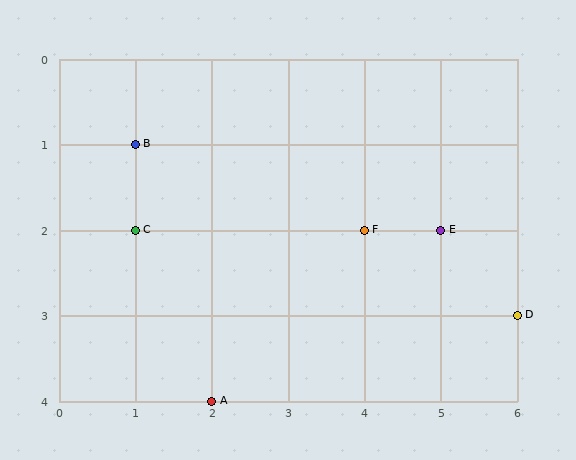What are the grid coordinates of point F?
Point F is at grid coordinates (4, 2).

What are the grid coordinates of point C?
Point C is at grid coordinates (1, 2).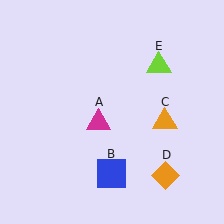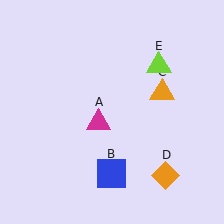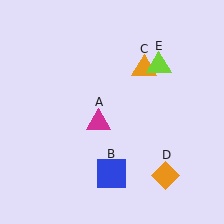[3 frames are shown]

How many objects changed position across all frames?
1 object changed position: orange triangle (object C).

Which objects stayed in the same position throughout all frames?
Magenta triangle (object A) and blue square (object B) and orange diamond (object D) and lime triangle (object E) remained stationary.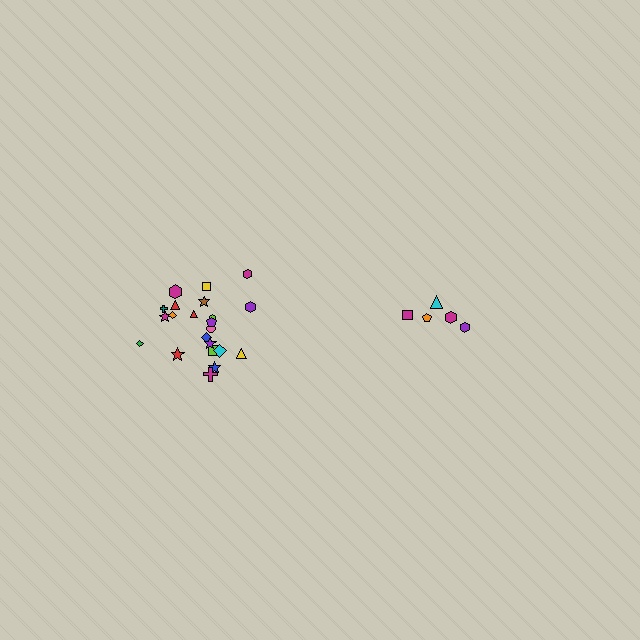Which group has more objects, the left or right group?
The left group.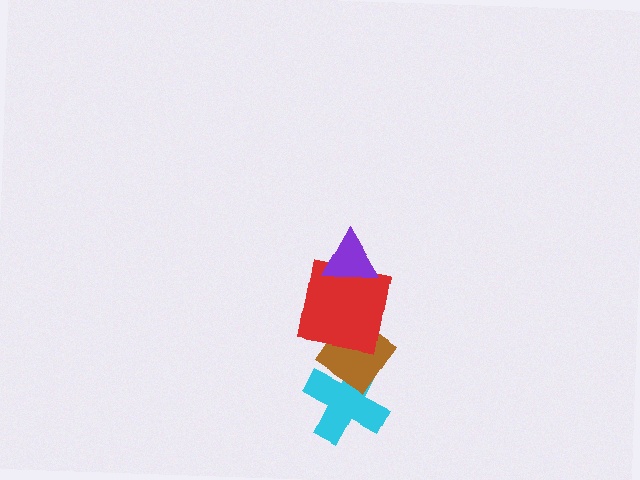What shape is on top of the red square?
The purple triangle is on top of the red square.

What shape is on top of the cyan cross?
The brown diamond is on top of the cyan cross.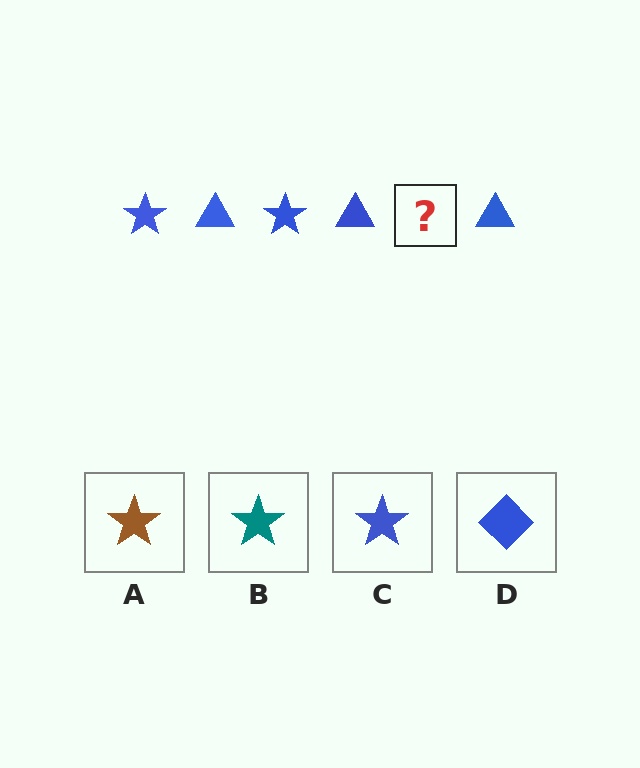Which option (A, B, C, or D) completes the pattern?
C.